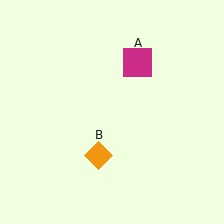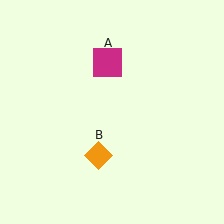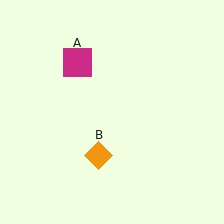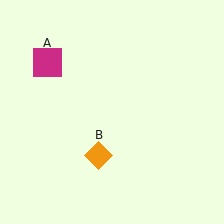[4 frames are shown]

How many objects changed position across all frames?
1 object changed position: magenta square (object A).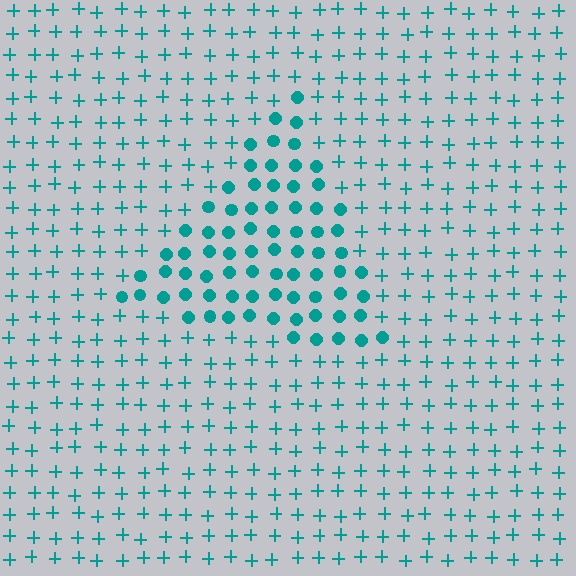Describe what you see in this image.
The image is filled with small teal elements arranged in a uniform grid. A triangle-shaped region contains circles, while the surrounding area contains plus signs. The boundary is defined purely by the change in element shape.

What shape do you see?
I see a triangle.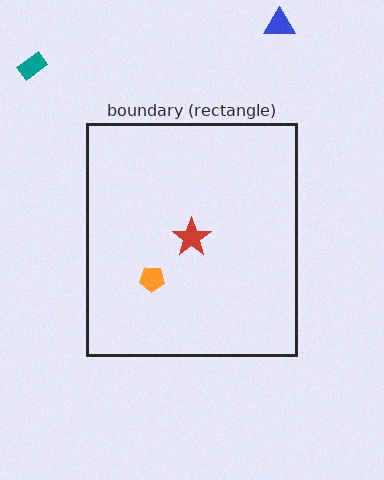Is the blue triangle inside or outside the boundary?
Outside.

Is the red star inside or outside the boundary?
Inside.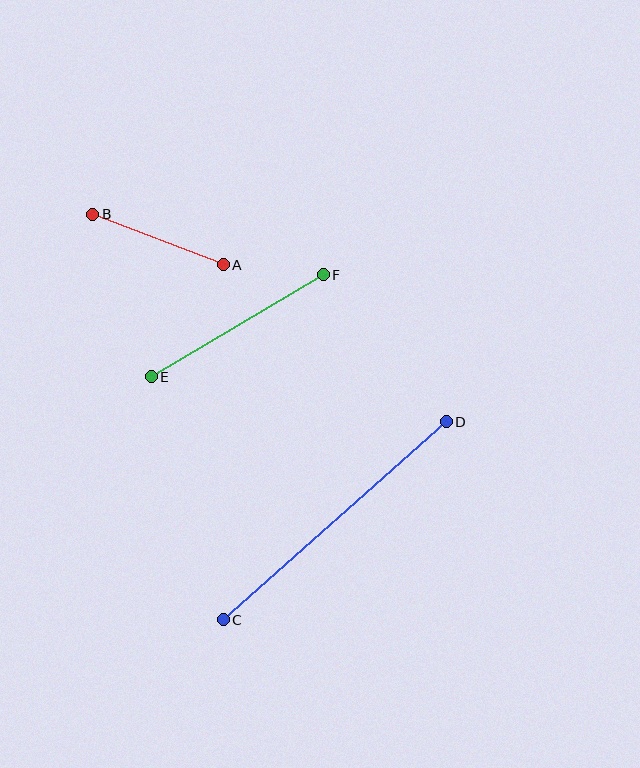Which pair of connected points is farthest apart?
Points C and D are farthest apart.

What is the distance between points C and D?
The distance is approximately 298 pixels.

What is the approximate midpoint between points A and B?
The midpoint is at approximately (158, 240) pixels.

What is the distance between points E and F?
The distance is approximately 200 pixels.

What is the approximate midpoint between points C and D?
The midpoint is at approximately (335, 521) pixels.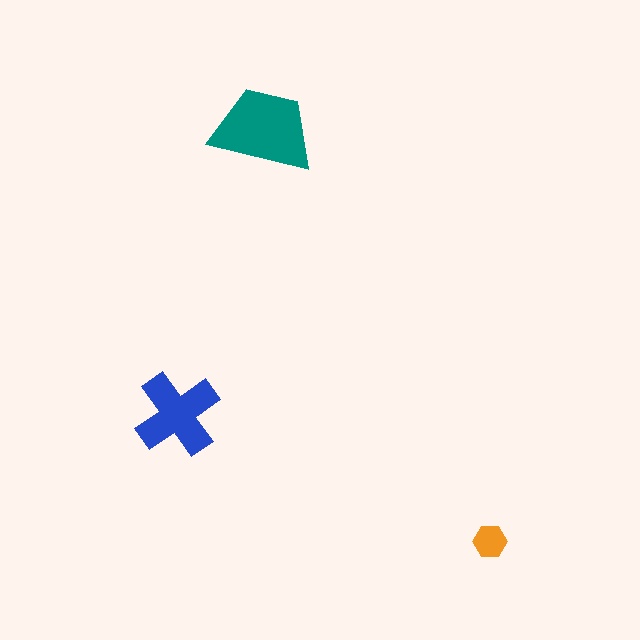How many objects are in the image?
There are 3 objects in the image.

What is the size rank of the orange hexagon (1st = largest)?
3rd.